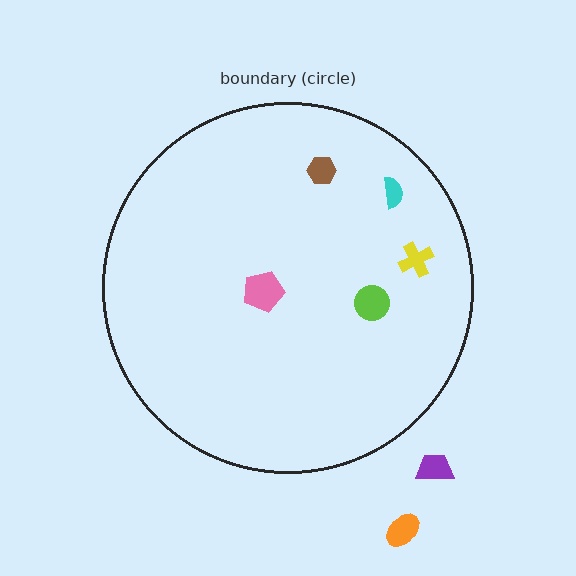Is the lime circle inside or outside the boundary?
Inside.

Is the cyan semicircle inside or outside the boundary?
Inside.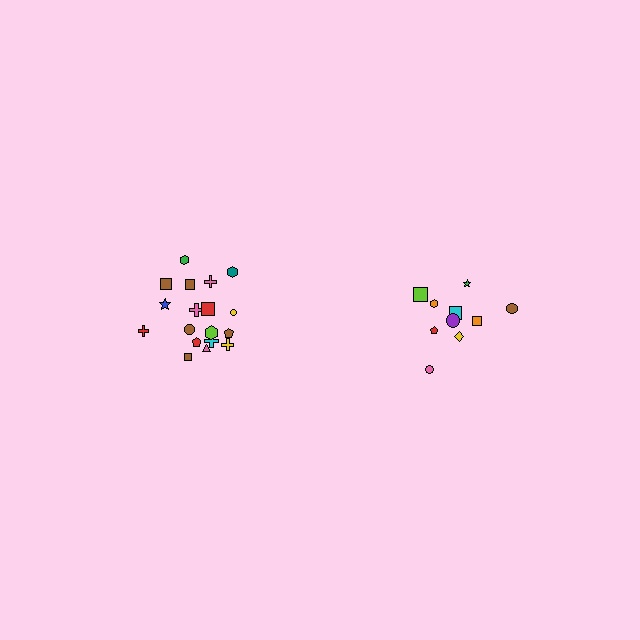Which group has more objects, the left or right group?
The left group.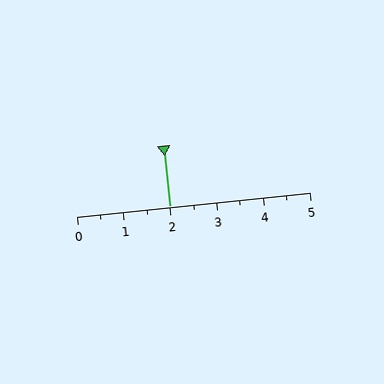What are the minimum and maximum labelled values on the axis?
The axis runs from 0 to 5.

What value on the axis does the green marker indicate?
The marker indicates approximately 2.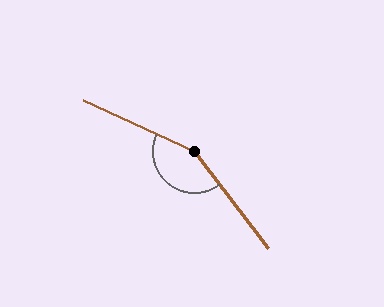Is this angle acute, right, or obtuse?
It is obtuse.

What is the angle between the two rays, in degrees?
Approximately 152 degrees.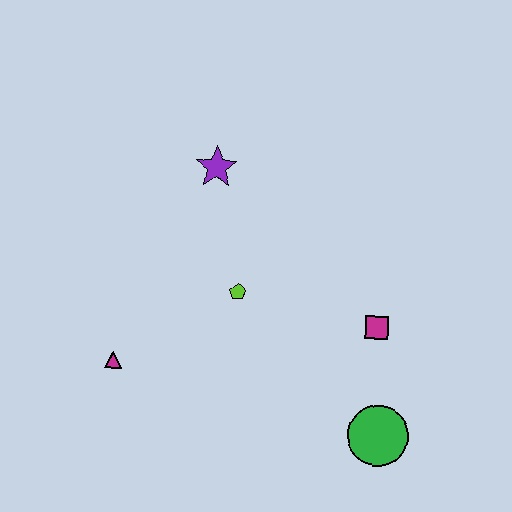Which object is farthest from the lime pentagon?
The green circle is farthest from the lime pentagon.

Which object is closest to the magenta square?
The green circle is closest to the magenta square.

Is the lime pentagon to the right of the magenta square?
No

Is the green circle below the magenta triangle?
Yes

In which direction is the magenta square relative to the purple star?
The magenta square is to the right of the purple star.